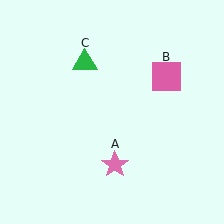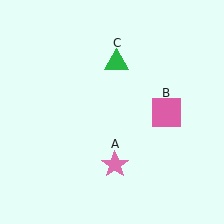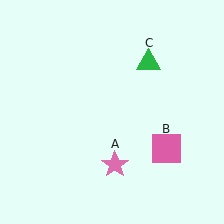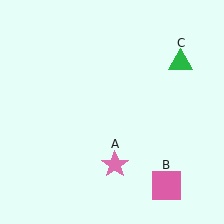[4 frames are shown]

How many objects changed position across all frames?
2 objects changed position: pink square (object B), green triangle (object C).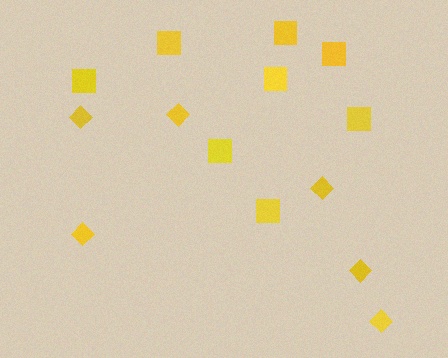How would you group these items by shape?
There are 2 groups: one group of squares (8) and one group of diamonds (6).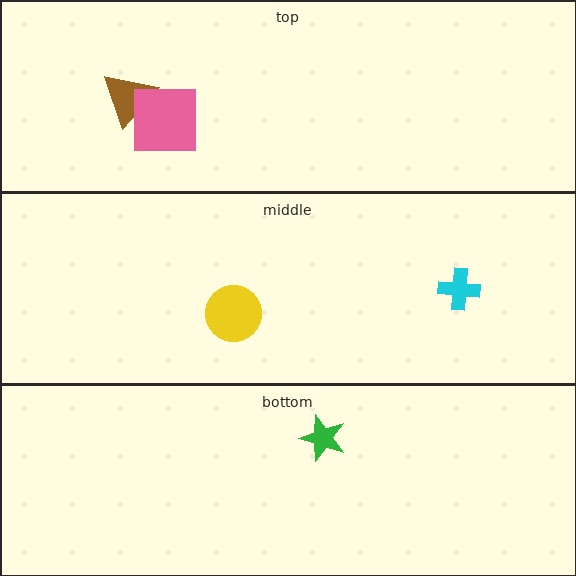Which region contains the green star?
The bottom region.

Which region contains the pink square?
The top region.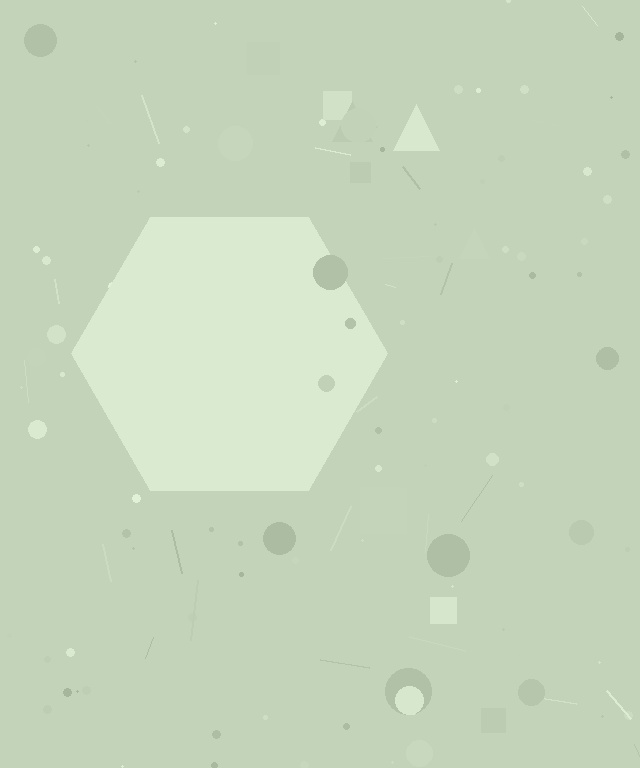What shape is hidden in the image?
A hexagon is hidden in the image.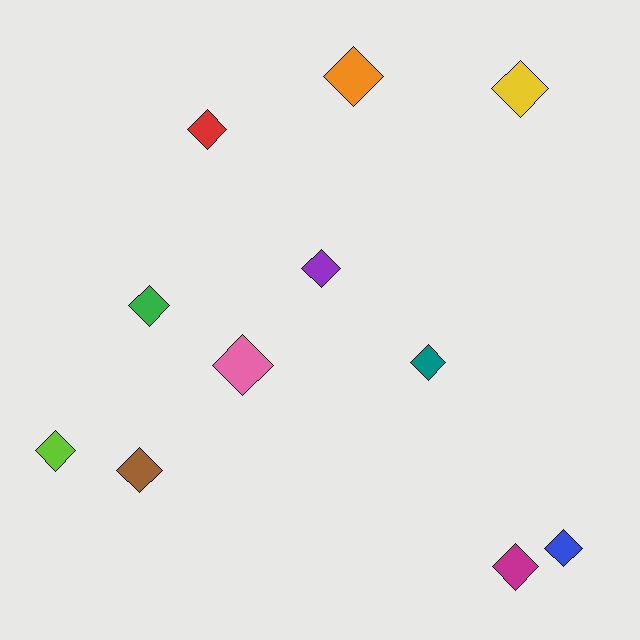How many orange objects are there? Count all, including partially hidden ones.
There is 1 orange object.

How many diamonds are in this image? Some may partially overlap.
There are 11 diamonds.